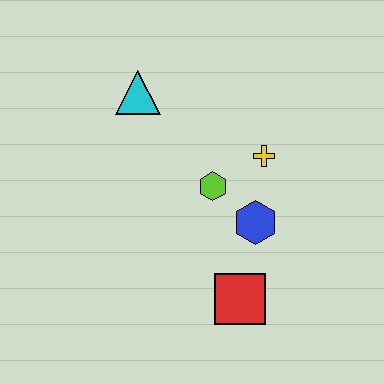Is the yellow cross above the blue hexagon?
Yes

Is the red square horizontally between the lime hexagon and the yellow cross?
Yes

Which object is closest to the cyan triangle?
The lime hexagon is closest to the cyan triangle.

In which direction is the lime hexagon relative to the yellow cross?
The lime hexagon is to the left of the yellow cross.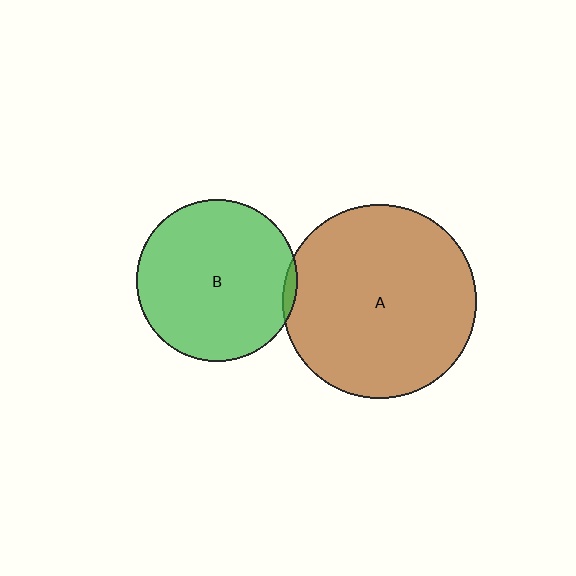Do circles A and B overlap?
Yes.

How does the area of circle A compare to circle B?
Approximately 1.5 times.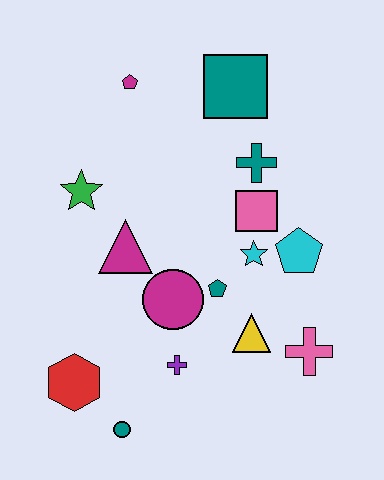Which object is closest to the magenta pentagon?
The teal square is closest to the magenta pentagon.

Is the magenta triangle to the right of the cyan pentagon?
No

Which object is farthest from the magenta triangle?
The pink cross is farthest from the magenta triangle.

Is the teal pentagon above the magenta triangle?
No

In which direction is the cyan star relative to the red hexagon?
The cyan star is to the right of the red hexagon.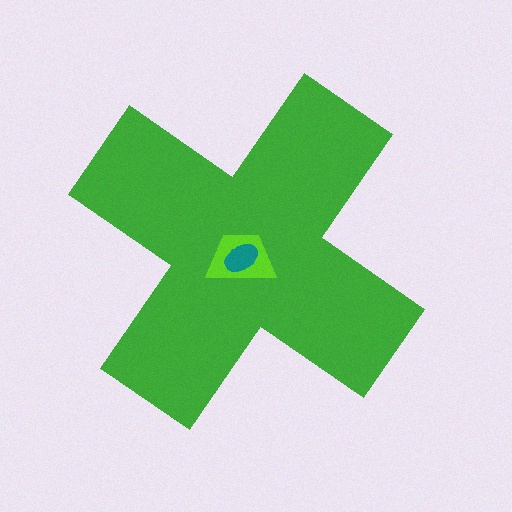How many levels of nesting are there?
3.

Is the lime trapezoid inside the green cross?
Yes.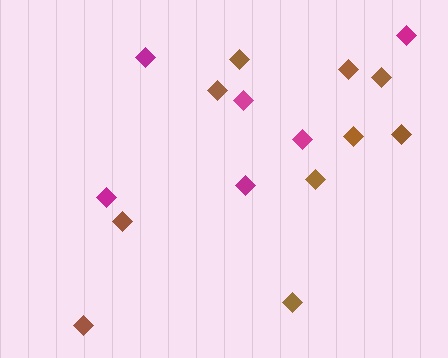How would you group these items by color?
There are 2 groups: one group of brown diamonds (10) and one group of magenta diamonds (6).